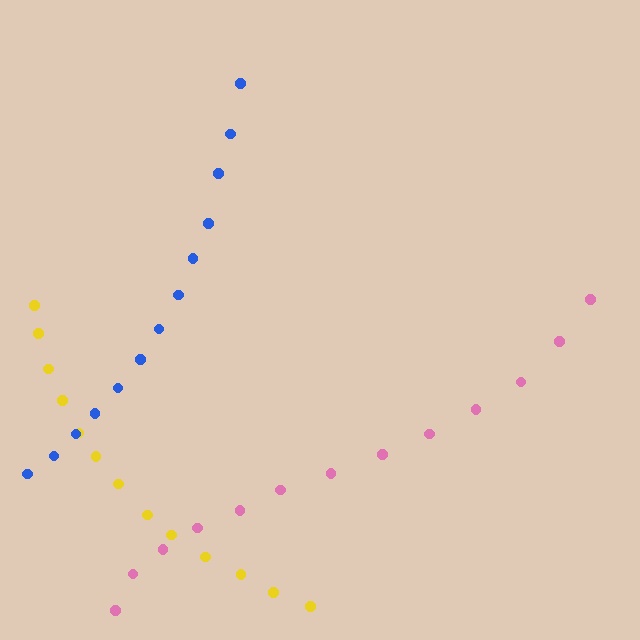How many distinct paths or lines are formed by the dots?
There are 3 distinct paths.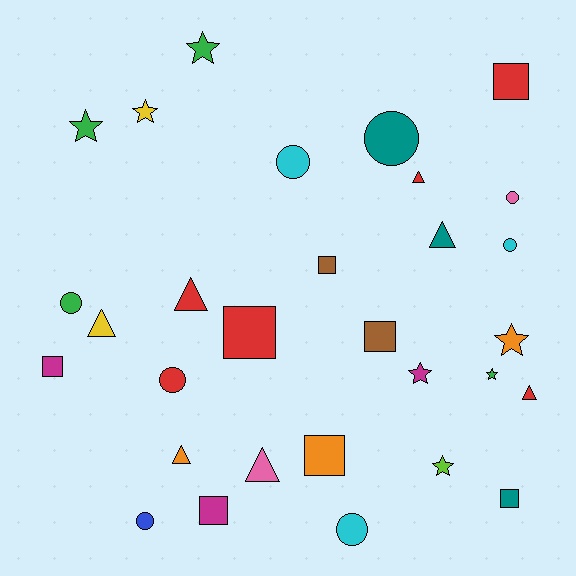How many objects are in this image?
There are 30 objects.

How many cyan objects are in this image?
There are 3 cyan objects.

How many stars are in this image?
There are 7 stars.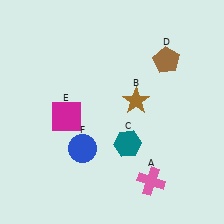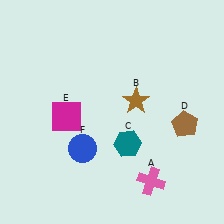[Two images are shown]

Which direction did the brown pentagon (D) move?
The brown pentagon (D) moved down.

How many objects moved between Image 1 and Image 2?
1 object moved between the two images.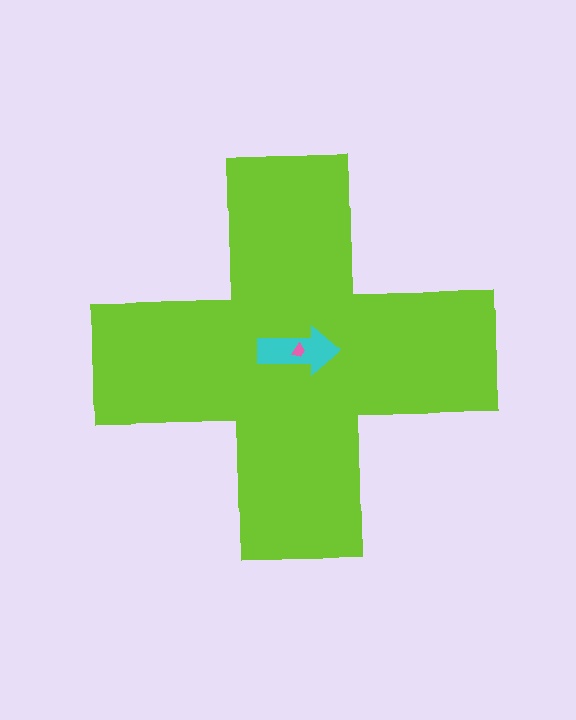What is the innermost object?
The pink trapezoid.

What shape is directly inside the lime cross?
The cyan arrow.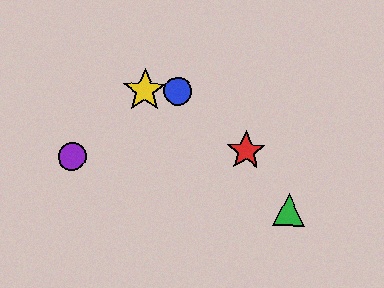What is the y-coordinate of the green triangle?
The green triangle is at y≈210.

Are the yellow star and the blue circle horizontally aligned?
Yes, both are at y≈91.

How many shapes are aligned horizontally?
2 shapes (the blue circle, the yellow star) are aligned horizontally.